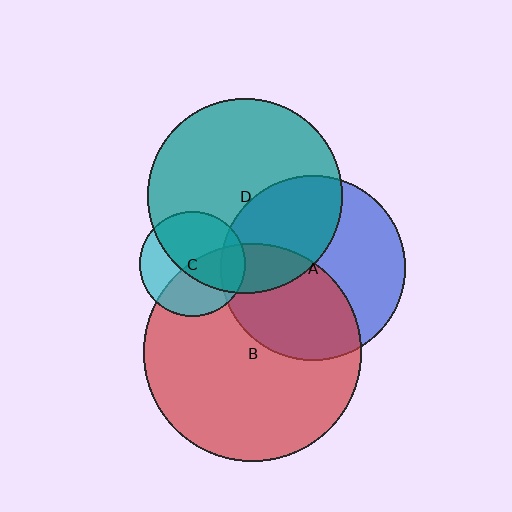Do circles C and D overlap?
Yes.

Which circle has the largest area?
Circle B (red).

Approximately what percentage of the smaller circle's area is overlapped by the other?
Approximately 60%.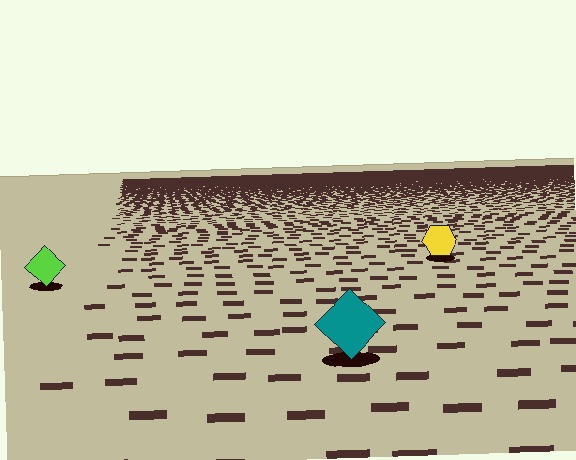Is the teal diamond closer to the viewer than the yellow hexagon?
Yes. The teal diamond is closer — you can tell from the texture gradient: the ground texture is coarser near it.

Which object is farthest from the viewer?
The yellow hexagon is farthest from the viewer. It appears smaller and the ground texture around it is denser.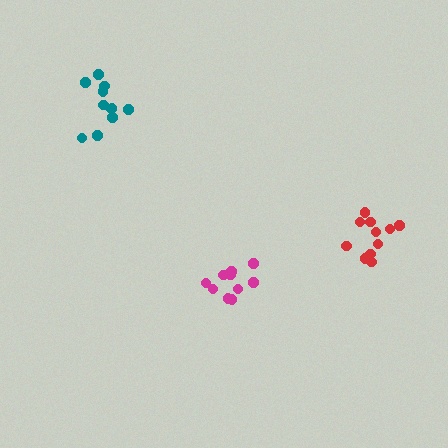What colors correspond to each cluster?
The clusters are colored: magenta, teal, red.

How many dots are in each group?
Group 1: 10 dots, Group 2: 11 dots, Group 3: 11 dots (32 total).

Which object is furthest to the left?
The teal cluster is leftmost.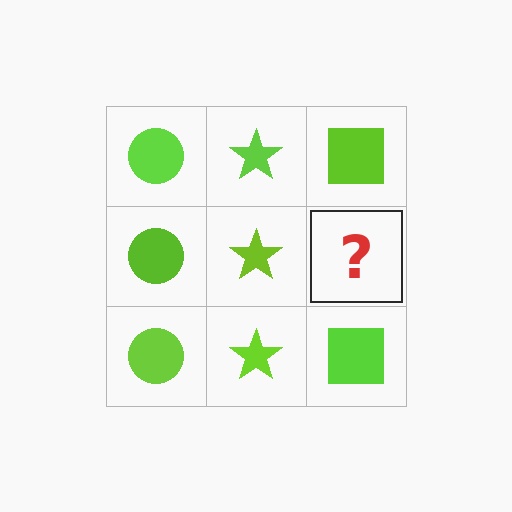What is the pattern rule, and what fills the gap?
The rule is that each column has a consistent shape. The gap should be filled with a lime square.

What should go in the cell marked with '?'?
The missing cell should contain a lime square.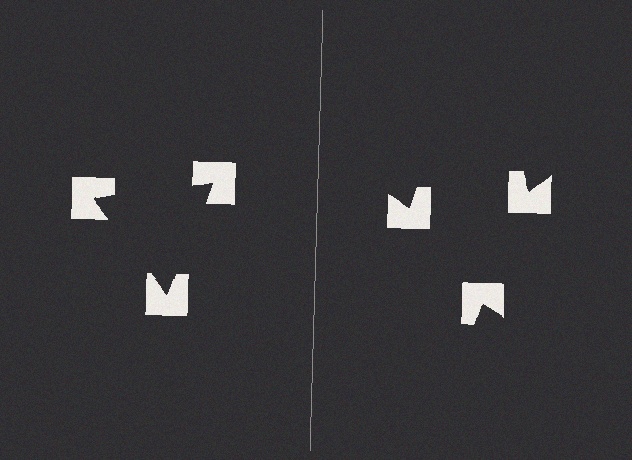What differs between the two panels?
The notched squares are positioned identically on both sides; only the wedge orientations differ. On the left they align to a triangle; on the right they are misaligned.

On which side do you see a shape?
An illusory triangle appears on the left side. On the right side the wedge cuts are rotated, so no coherent shape forms.